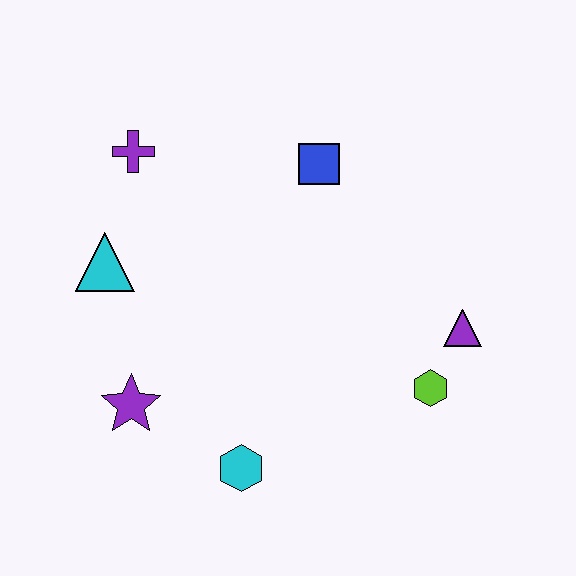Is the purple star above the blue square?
No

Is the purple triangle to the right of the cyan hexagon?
Yes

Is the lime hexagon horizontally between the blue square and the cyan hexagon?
No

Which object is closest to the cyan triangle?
The purple cross is closest to the cyan triangle.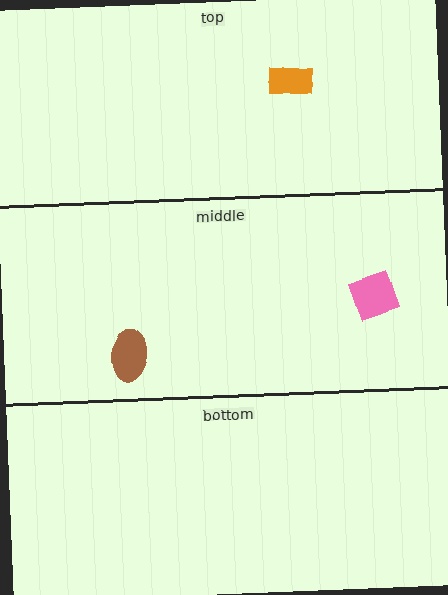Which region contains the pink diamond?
The middle region.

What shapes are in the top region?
The orange rectangle.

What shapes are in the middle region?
The pink diamond, the brown ellipse.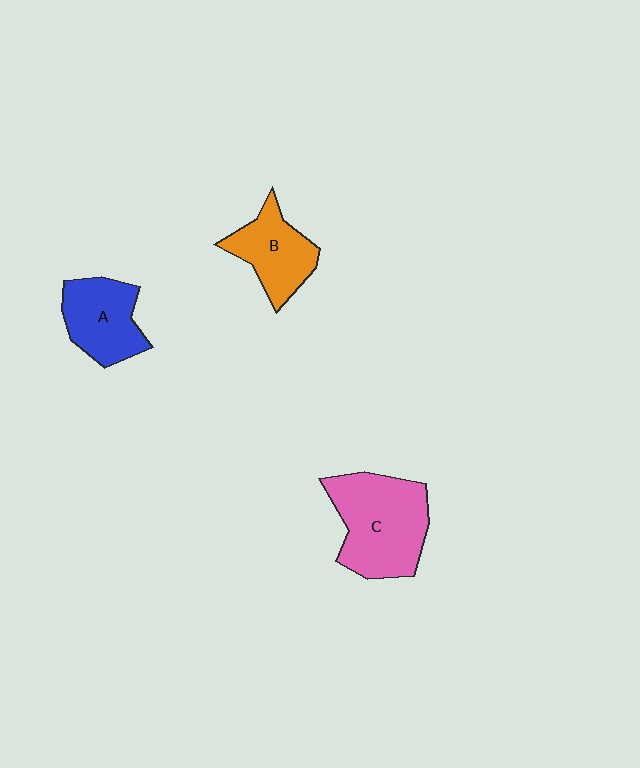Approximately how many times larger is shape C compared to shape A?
Approximately 1.5 times.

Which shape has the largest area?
Shape C (pink).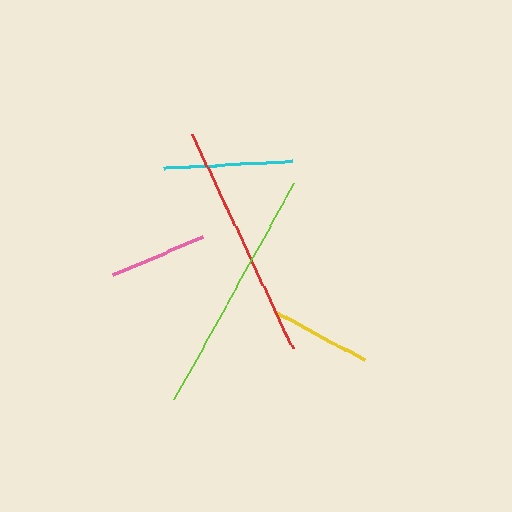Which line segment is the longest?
The lime line is the longest at approximately 247 pixels.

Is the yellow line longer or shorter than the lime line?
The lime line is longer than the yellow line.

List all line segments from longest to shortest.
From longest to shortest: lime, red, cyan, yellow, pink.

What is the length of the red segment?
The red segment is approximately 236 pixels long.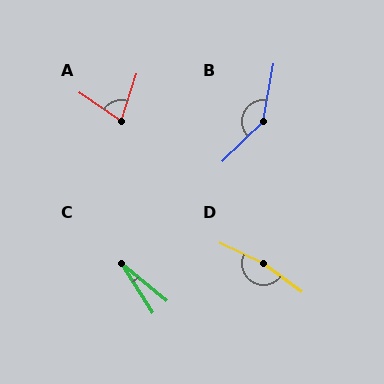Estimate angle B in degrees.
Approximately 144 degrees.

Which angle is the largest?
D, at approximately 168 degrees.